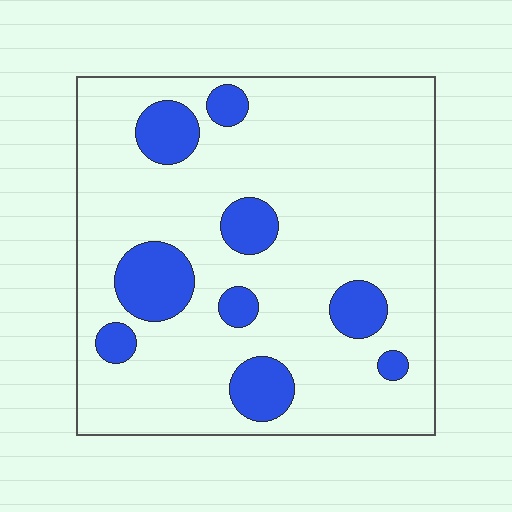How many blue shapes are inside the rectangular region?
9.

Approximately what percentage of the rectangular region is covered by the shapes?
Approximately 15%.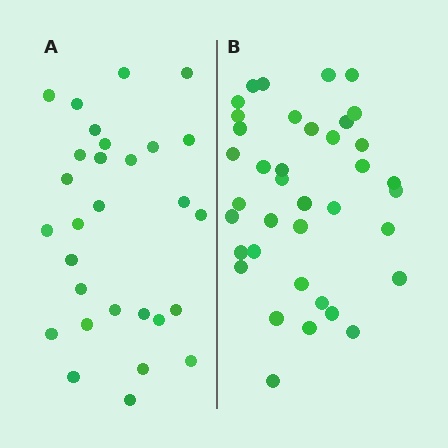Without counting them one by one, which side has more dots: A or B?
Region B (the right region) has more dots.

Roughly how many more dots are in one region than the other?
Region B has roughly 8 or so more dots than region A.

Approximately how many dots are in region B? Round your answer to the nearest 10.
About 40 dots. (The exact count is 38, which rounds to 40.)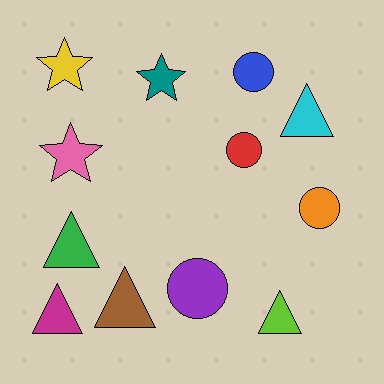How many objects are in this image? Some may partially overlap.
There are 12 objects.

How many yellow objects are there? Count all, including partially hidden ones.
There is 1 yellow object.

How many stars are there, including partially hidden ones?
There are 3 stars.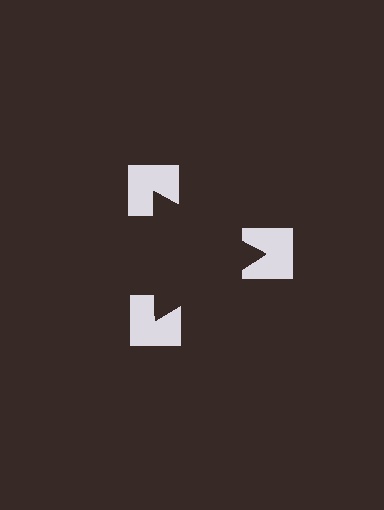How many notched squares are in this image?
There are 3 — one at each vertex of the illusory triangle.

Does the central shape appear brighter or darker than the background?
It typically appears slightly darker than the background, even though no actual brightness change is drawn.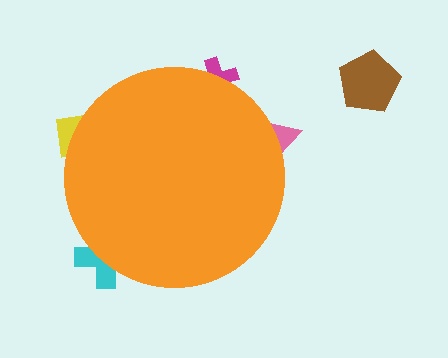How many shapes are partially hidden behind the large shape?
4 shapes are partially hidden.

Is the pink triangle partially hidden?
Yes, the pink triangle is partially hidden behind the orange circle.